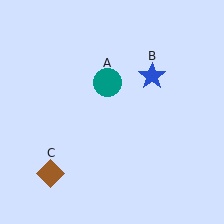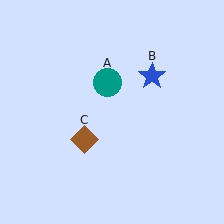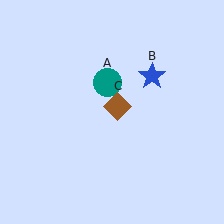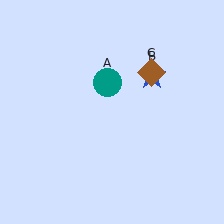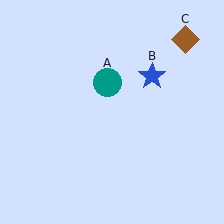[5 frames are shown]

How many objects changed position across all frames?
1 object changed position: brown diamond (object C).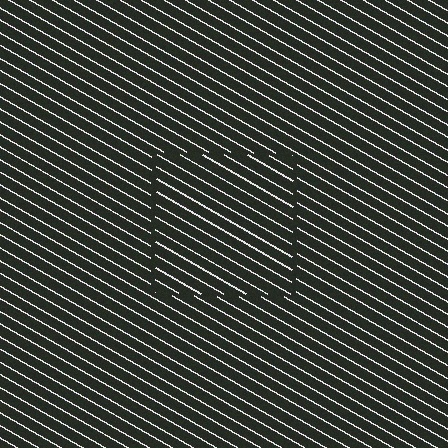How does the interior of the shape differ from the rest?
The interior of the shape contains the same grating, shifted by half a period — the contour is defined by the phase discontinuity where line-ends from the inner and outer gratings abut.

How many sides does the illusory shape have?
4 sides — the line-ends trace a square.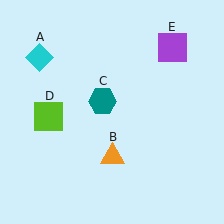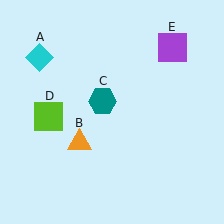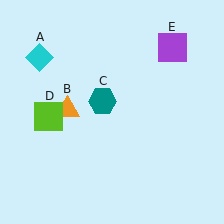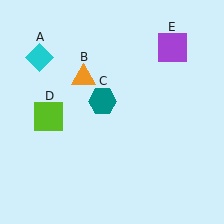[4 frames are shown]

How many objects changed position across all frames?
1 object changed position: orange triangle (object B).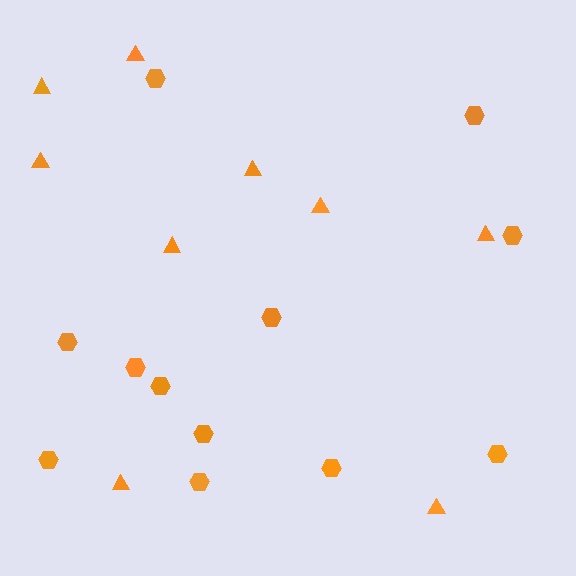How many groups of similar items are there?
There are 2 groups: one group of triangles (9) and one group of hexagons (12).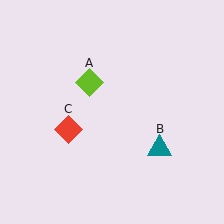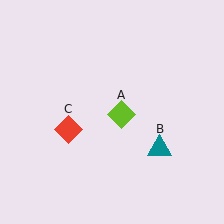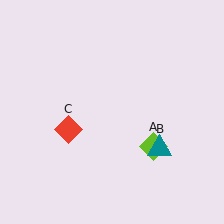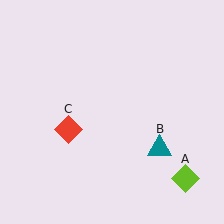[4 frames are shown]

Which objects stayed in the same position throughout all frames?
Teal triangle (object B) and red diamond (object C) remained stationary.